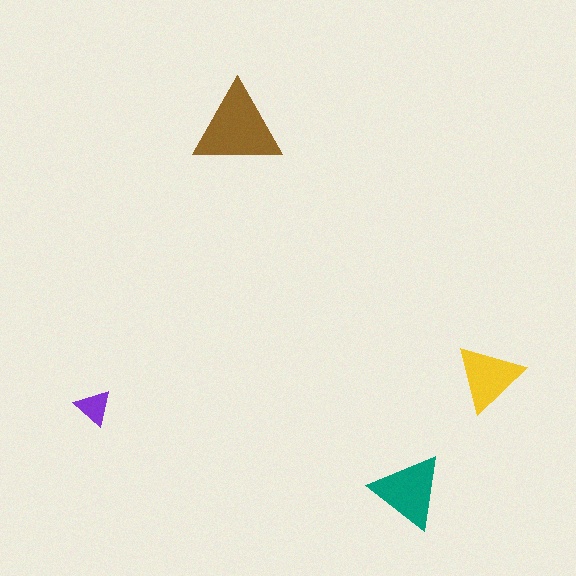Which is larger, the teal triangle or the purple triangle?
The teal one.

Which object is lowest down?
The teal triangle is bottommost.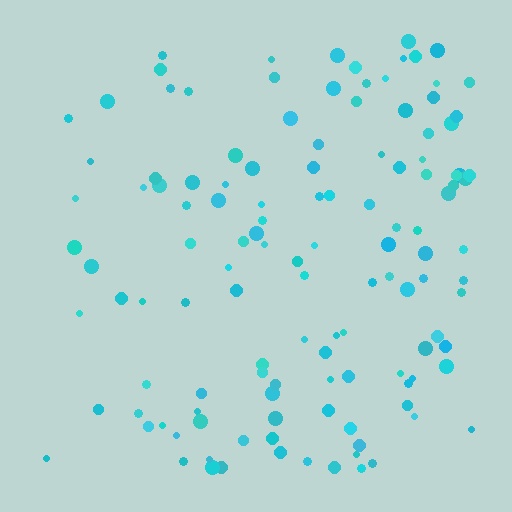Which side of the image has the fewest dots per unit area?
The left.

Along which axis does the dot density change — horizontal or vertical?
Horizontal.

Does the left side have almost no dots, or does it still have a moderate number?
Still a moderate number, just noticeably fewer than the right.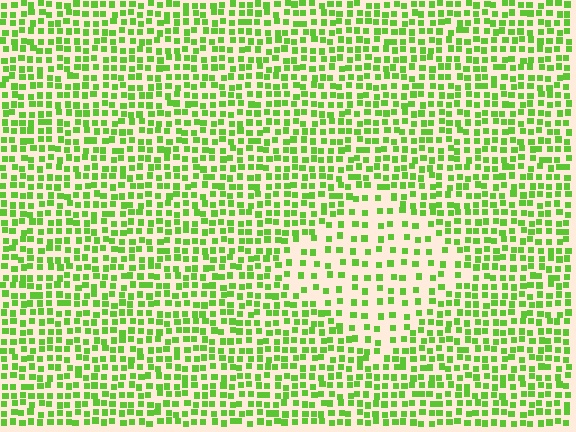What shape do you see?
I see a diamond.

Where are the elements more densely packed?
The elements are more densely packed outside the diamond boundary.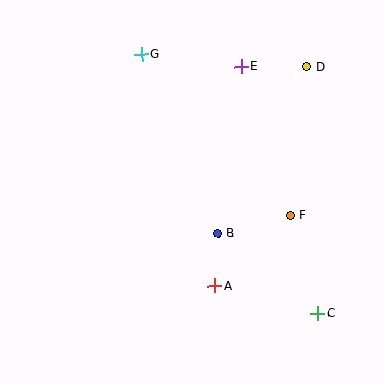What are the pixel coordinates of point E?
Point E is at (241, 67).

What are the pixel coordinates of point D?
Point D is at (307, 67).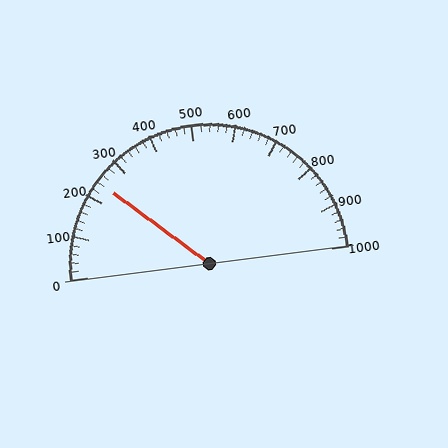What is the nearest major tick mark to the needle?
The nearest major tick mark is 200.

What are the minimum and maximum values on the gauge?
The gauge ranges from 0 to 1000.